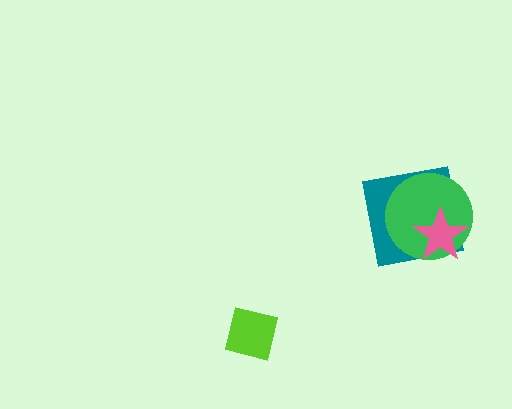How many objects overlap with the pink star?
2 objects overlap with the pink star.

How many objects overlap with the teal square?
2 objects overlap with the teal square.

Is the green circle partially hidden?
Yes, it is partially covered by another shape.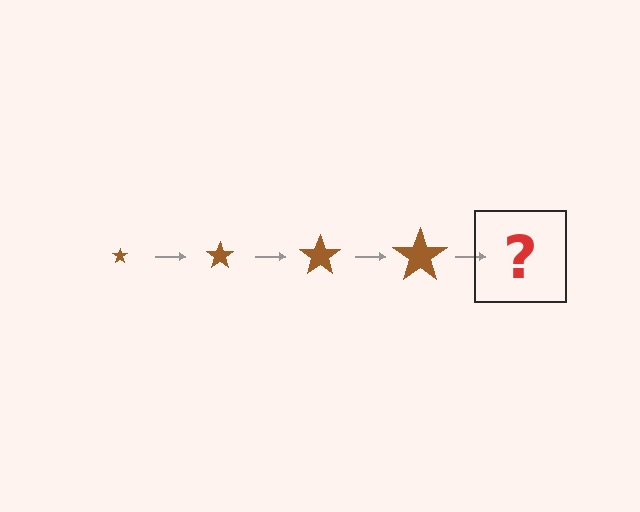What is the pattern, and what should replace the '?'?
The pattern is that the star gets progressively larger each step. The '?' should be a brown star, larger than the previous one.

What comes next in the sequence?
The next element should be a brown star, larger than the previous one.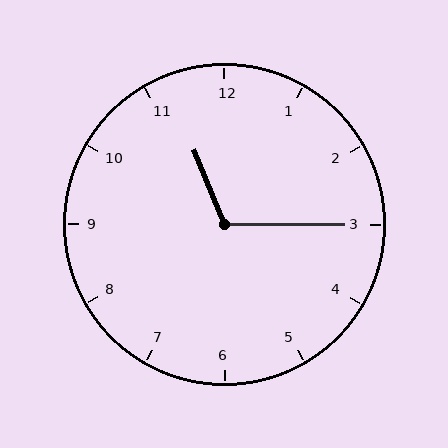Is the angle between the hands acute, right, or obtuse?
It is obtuse.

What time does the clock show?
11:15.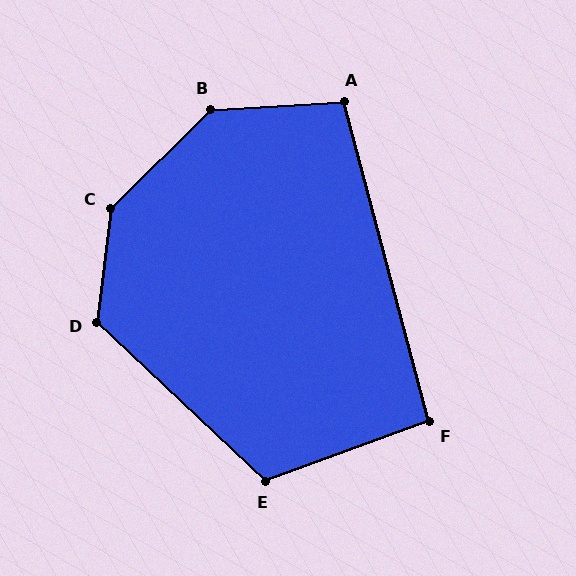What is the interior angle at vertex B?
Approximately 139 degrees (obtuse).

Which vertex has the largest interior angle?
C, at approximately 142 degrees.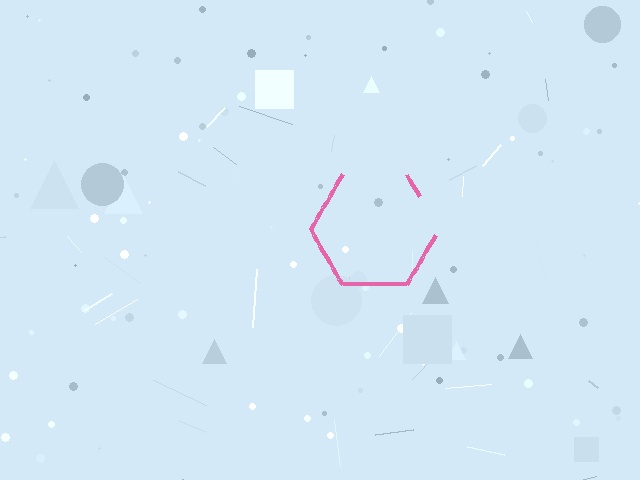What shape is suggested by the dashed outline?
The dashed outline suggests a hexagon.